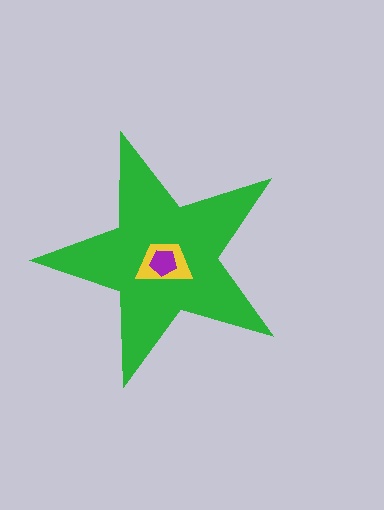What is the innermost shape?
The purple pentagon.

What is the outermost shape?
The green star.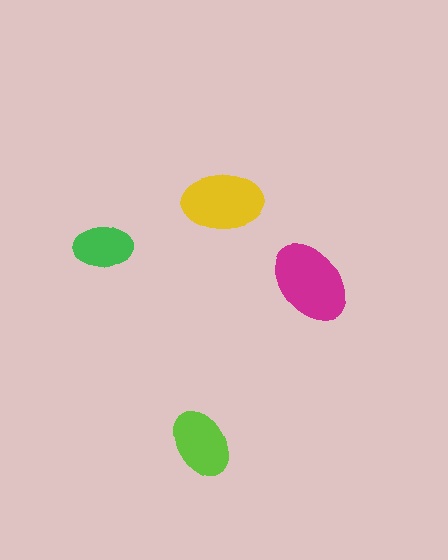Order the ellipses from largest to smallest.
the magenta one, the yellow one, the lime one, the green one.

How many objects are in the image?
There are 4 objects in the image.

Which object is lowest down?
The lime ellipse is bottommost.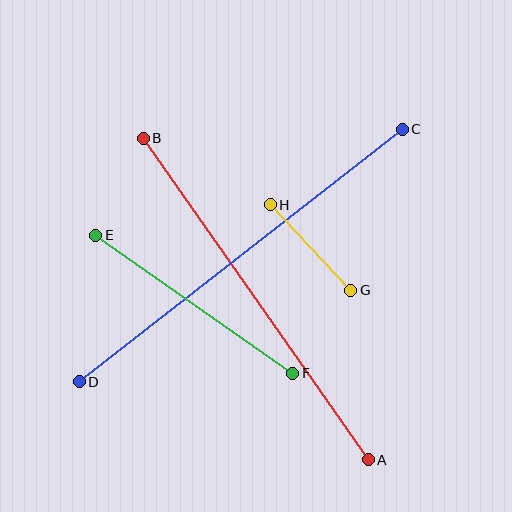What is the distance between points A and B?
The distance is approximately 392 pixels.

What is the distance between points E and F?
The distance is approximately 240 pixels.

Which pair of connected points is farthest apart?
Points C and D are farthest apart.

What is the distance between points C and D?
The distance is approximately 410 pixels.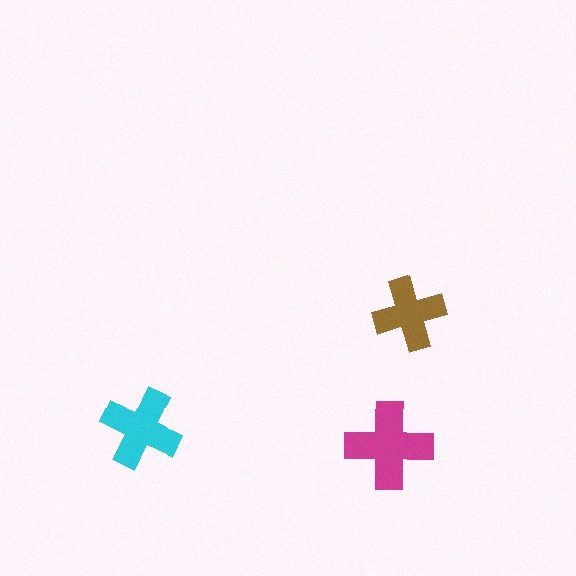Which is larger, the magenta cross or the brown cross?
The magenta one.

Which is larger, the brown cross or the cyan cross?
The cyan one.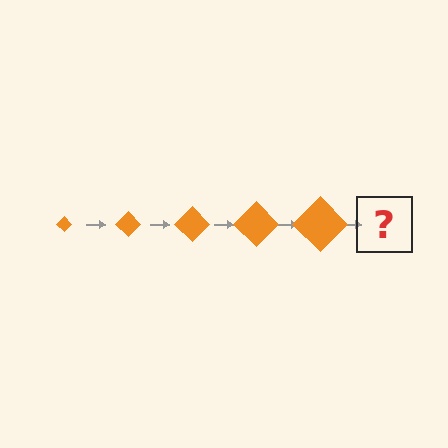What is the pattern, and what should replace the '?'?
The pattern is that the diamond gets progressively larger each step. The '?' should be an orange diamond, larger than the previous one.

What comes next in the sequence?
The next element should be an orange diamond, larger than the previous one.